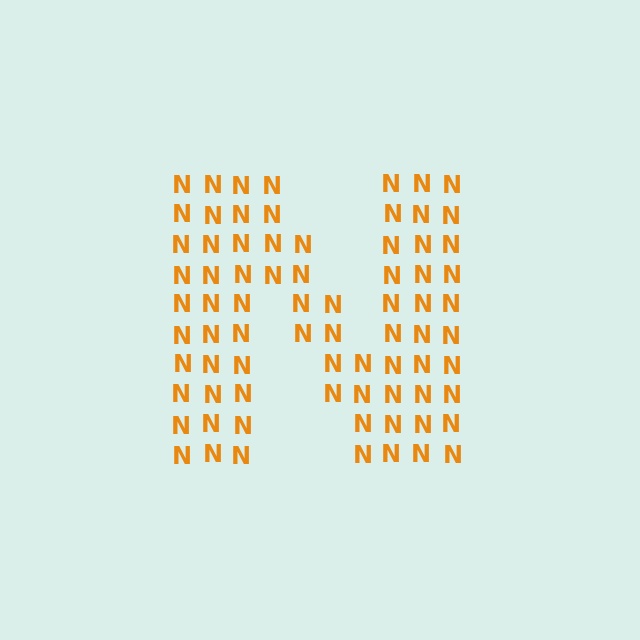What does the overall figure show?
The overall figure shows the letter N.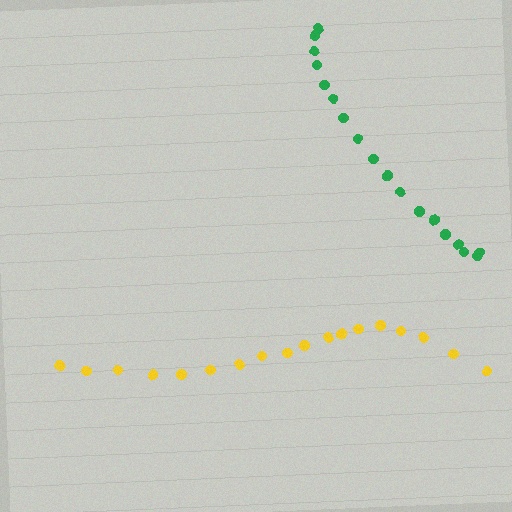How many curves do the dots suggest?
There are 2 distinct paths.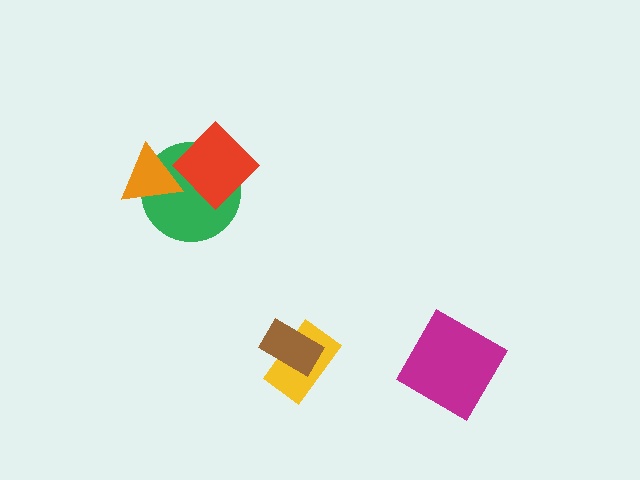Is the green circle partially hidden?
Yes, it is partially covered by another shape.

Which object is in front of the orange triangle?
The red diamond is in front of the orange triangle.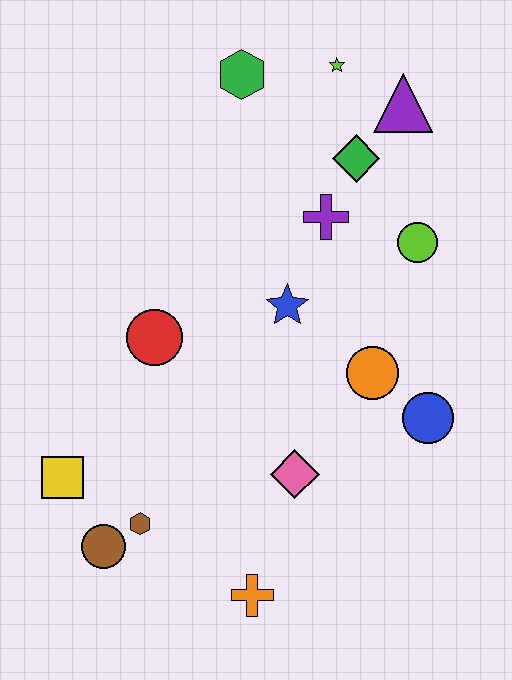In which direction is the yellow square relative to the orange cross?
The yellow square is to the left of the orange cross.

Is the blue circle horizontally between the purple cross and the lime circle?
No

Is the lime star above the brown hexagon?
Yes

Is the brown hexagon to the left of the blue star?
Yes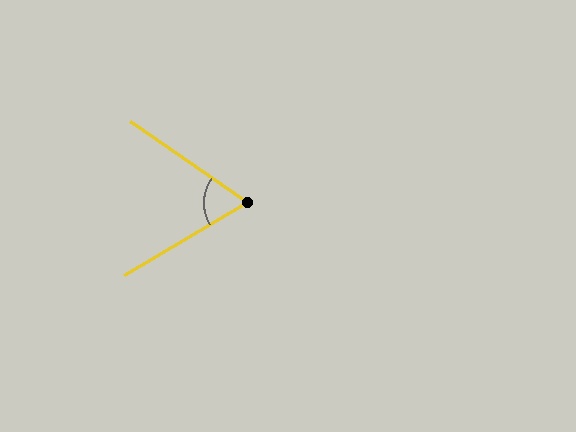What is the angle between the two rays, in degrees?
Approximately 65 degrees.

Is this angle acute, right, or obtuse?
It is acute.